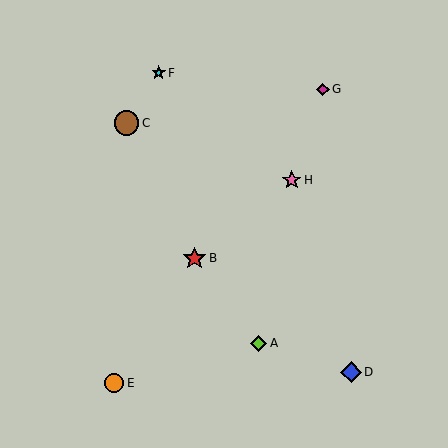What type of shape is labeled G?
Shape G is a magenta diamond.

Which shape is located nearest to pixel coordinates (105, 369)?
The orange circle (labeled E) at (114, 383) is nearest to that location.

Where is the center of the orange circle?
The center of the orange circle is at (114, 383).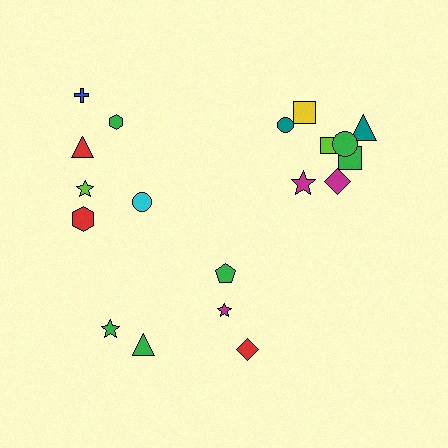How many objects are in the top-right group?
There are 8 objects.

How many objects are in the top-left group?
There are 6 objects.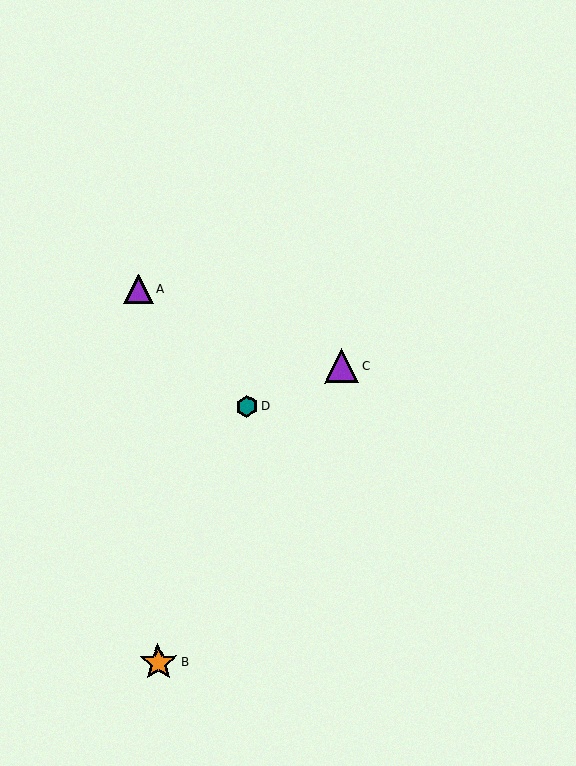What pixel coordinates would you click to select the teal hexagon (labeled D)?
Click at (247, 406) to select the teal hexagon D.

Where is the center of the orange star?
The center of the orange star is at (158, 662).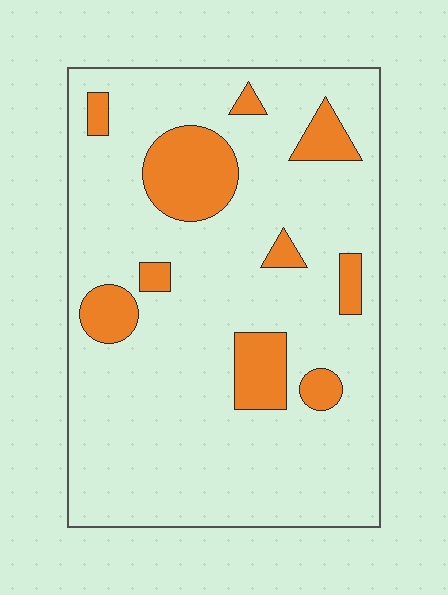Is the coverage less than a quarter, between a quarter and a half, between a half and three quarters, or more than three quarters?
Less than a quarter.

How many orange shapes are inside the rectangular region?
10.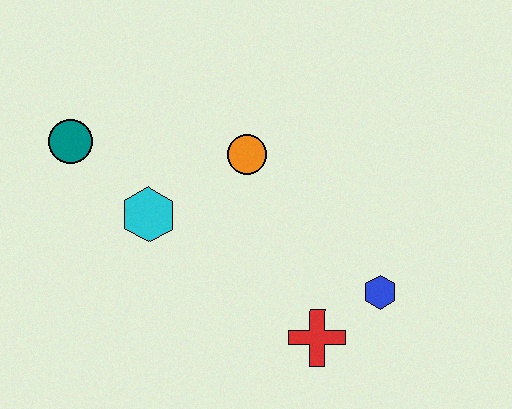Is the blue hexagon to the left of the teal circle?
No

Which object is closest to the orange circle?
The cyan hexagon is closest to the orange circle.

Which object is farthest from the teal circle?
The blue hexagon is farthest from the teal circle.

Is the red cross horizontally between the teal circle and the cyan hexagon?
No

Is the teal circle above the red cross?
Yes